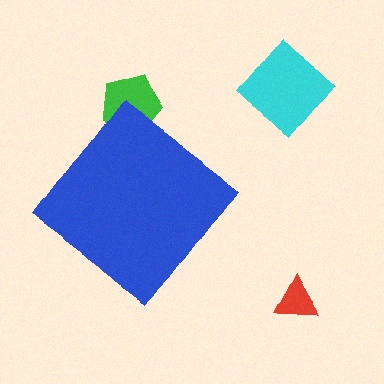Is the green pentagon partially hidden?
Yes, the green pentagon is partially hidden behind the blue diamond.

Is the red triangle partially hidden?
No, the red triangle is fully visible.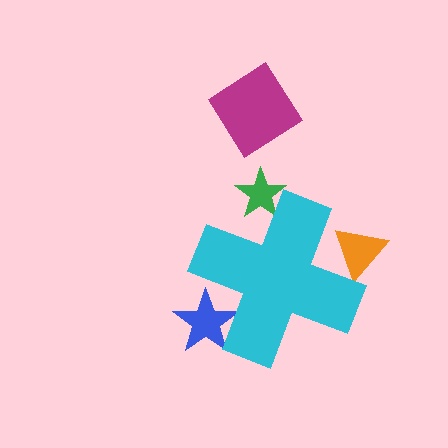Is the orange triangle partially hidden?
Yes, the orange triangle is partially hidden behind the cyan cross.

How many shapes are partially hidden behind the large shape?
3 shapes are partially hidden.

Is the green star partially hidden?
Yes, the green star is partially hidden behind the cyan cross.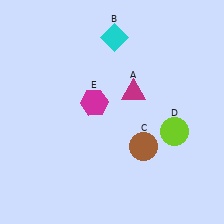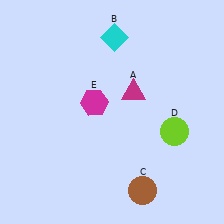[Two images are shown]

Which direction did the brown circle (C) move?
The brown circle (C) moved down.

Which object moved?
The brown circle (C) moved down.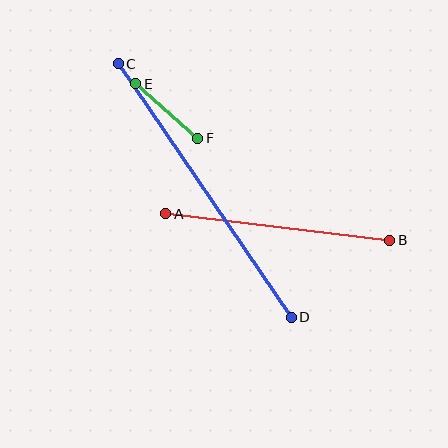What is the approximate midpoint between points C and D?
The midpoint is at approximately (205, 191) pixels.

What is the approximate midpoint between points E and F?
The midpoint is at approximately (167, 111) pixels.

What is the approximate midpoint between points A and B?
The midpoint is at approximately (278, 227) pixels.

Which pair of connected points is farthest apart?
Points C and D are farthest apart.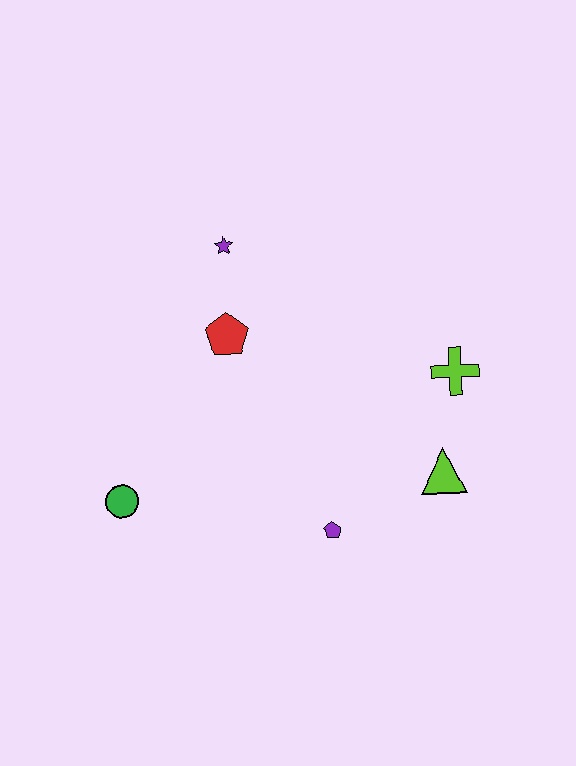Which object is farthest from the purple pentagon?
The purple star is farthest from the purple pentagon.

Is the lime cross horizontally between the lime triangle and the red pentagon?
No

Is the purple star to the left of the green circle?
No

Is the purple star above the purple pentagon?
Yes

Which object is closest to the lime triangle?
The lime cross is closest to the lime triangle.